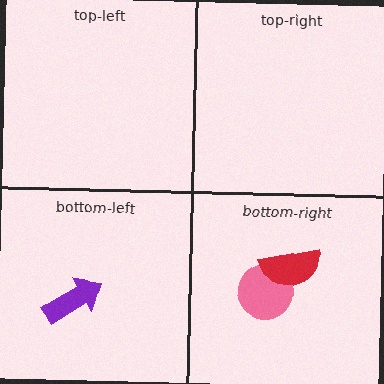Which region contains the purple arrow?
The bottom-left region.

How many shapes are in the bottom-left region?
1.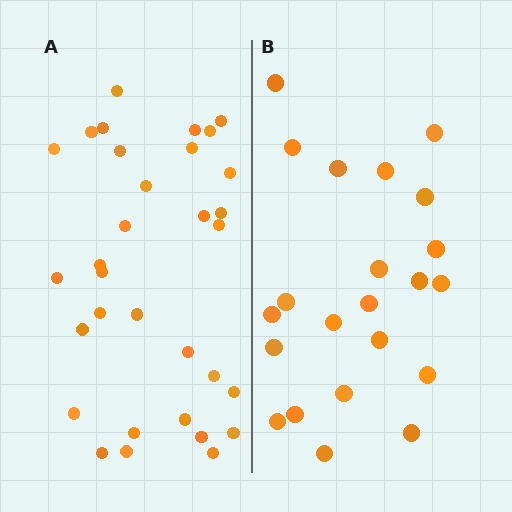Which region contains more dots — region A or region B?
Region A (the left region) has more dots.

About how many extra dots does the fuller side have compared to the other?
Region A has roughly 10 or so more dots than region B.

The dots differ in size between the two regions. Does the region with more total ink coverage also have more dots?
No. Region B has more total ink coverage because its dots are larger, but region A actually contains more individual dots. Total area can be misleading — the number of items is what matters here.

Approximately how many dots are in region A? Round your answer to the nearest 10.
About 30 dots. (The exact count is 32, which rounds to 30.)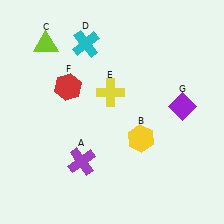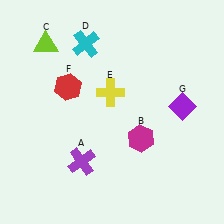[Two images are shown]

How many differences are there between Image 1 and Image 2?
There is 1 difference between the two images.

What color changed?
The hexagon (B) changed from yellow in Image 1 to magenta in Image 2.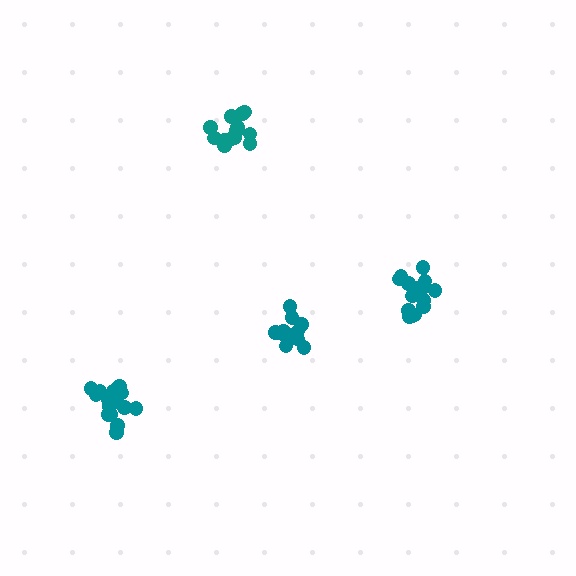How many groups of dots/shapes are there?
There are 4 groups.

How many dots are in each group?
Group 1: 16 dots, Group 2: 14 dots, Group 3: 16 dots, Group 4: 11 dots (57 total).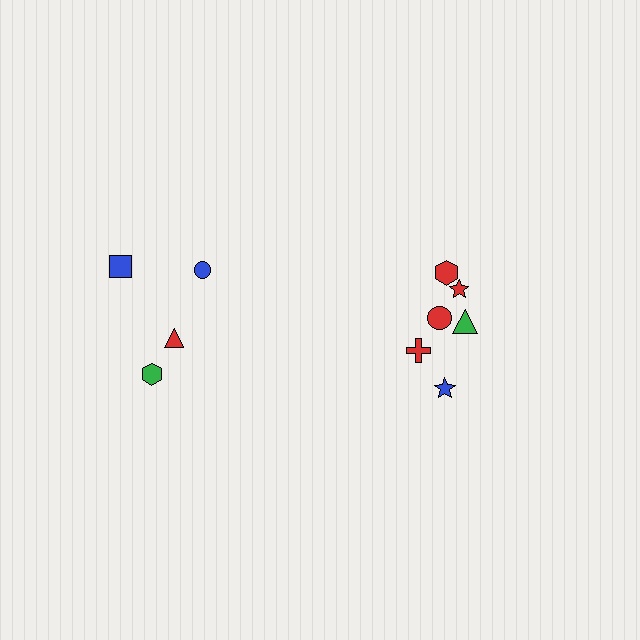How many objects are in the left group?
There are 4 objects.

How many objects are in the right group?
There are 6 objects.